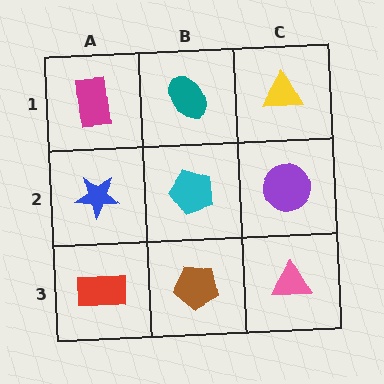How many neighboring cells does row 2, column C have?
3.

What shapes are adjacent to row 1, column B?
A cyan pentagon (row 2, column B), a magenta rectangle (row 1, column A), a yellow triangle (row 1, column C).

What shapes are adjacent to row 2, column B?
A teal ellipse (row 1, column B), a brown pentagon (row 3, column B), a blue star (row 2, column A), a purple circle (row 2, column C).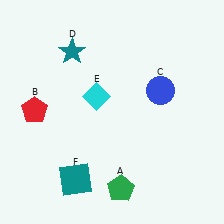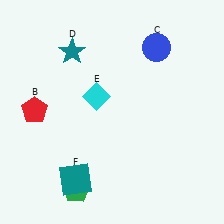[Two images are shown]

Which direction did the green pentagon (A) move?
The green pentagon (A) moved left.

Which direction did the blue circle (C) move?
The blue circle (C) moved up.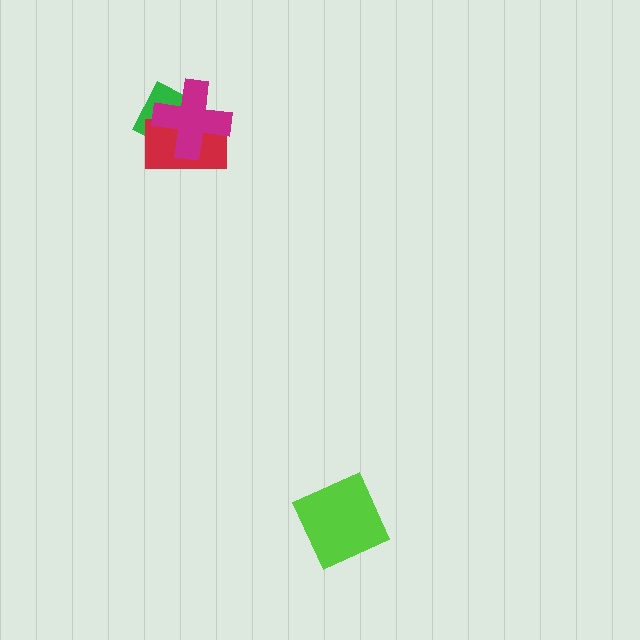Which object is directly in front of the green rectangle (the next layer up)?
The red rectangle is directly in front of the green rectangle.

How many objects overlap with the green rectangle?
2 objects overlap with the green rectangle.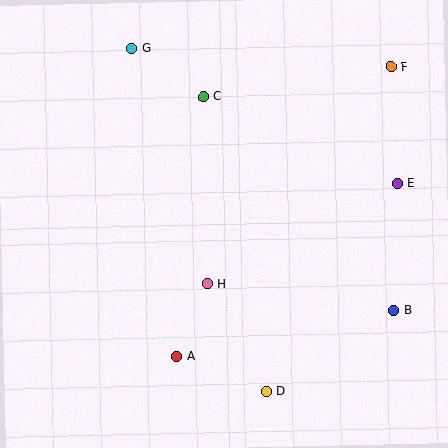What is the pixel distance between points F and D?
The distance between F and D is 348 pixels.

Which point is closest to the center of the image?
Point H at (207, 284) is closest to the center.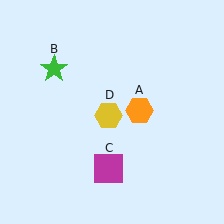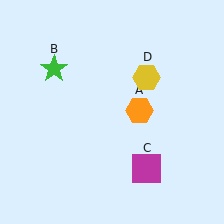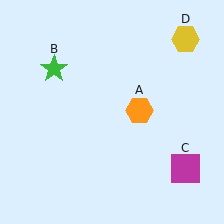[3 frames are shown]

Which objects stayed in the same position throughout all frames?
Orange hexagon (object A) and green star (object B) remained stationary.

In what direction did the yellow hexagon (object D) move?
The yellow hexagon (object D) moved up and to the right.